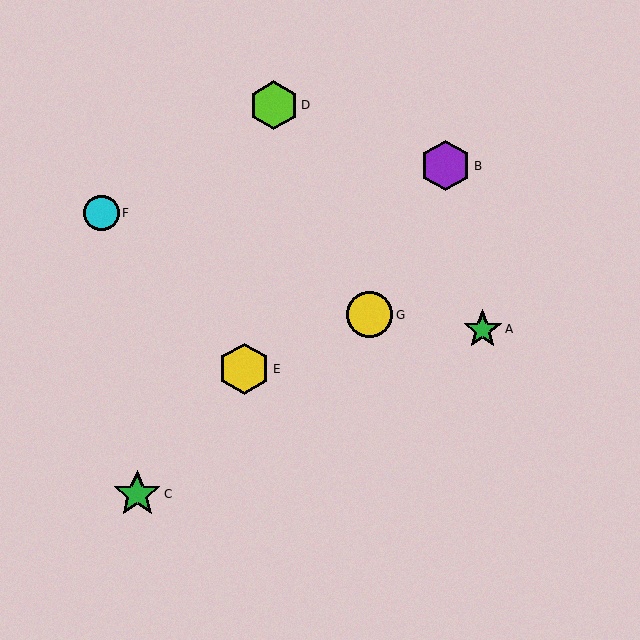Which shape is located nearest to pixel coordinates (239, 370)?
The yellow hexagon (labeled E) at (244, 369) is nearest to that location.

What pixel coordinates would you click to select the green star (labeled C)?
Click at (137, 494) to select the green star C.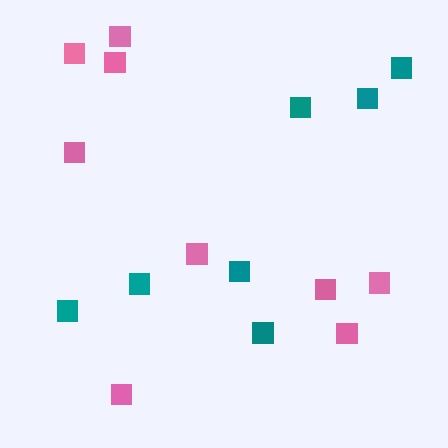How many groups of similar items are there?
There are 2 groups: one group of teal squares (7) and one group of pink squares (9).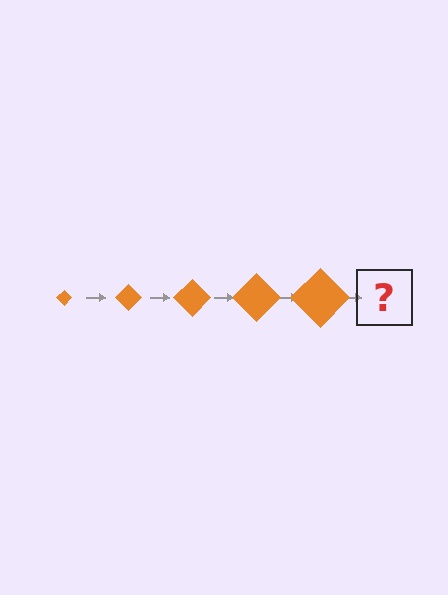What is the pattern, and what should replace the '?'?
The pattern is that the diamond gets progressively larger each step. The '?' should be an orange diamond, larger than the previous one.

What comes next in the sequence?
The next element should be an orange diamond, larger than the previous one.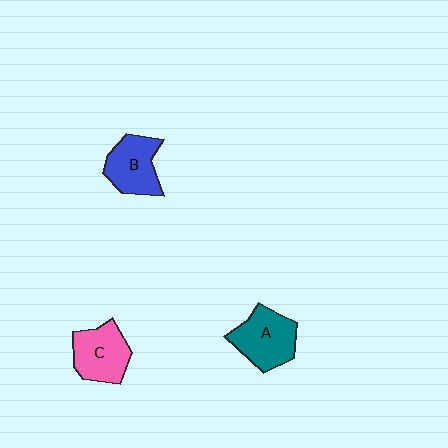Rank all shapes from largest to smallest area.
From largest to smallest: A (teal), C (pink), B (blue).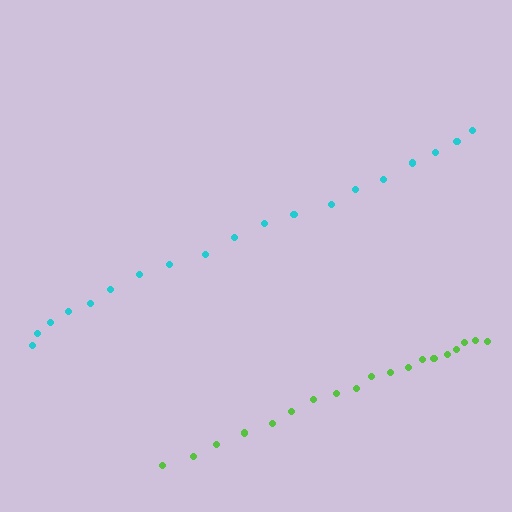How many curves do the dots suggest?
There are 2 distinct paths.